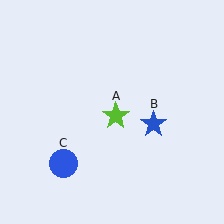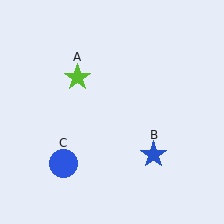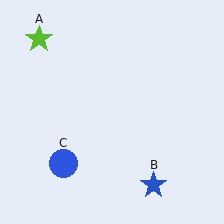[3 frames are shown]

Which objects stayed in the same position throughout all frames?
Blue circle (object C) remained stationary.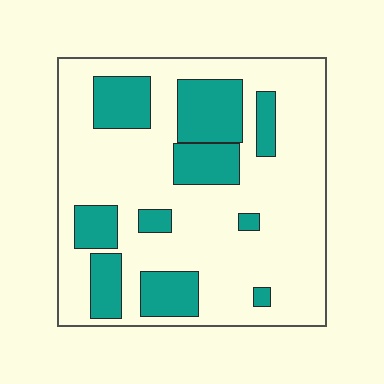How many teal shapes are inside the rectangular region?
10.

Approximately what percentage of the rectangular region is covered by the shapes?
Approximately 25%.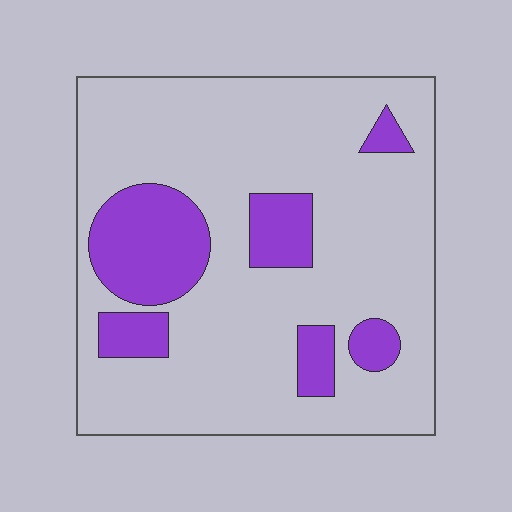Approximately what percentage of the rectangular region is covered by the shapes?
Approximately 20%.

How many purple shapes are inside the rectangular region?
6.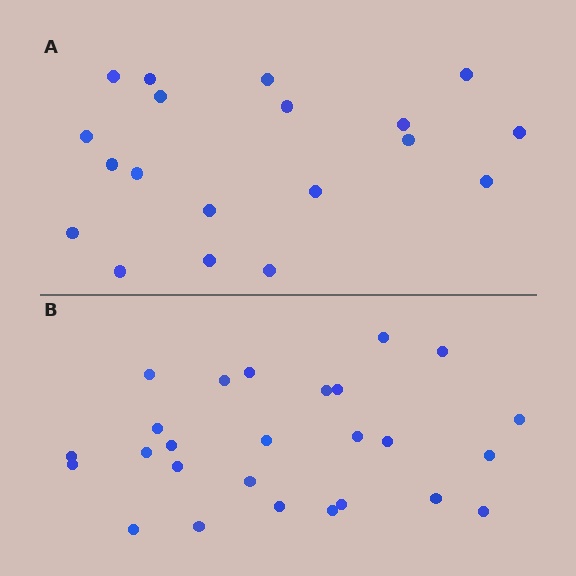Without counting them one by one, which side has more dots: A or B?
Region B (the bottom region) has more dots.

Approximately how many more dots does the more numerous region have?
Region B has roughly 8 or so more dots than region A.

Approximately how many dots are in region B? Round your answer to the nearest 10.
About 30 dots. (The exact count is 26, which rounds to 30.)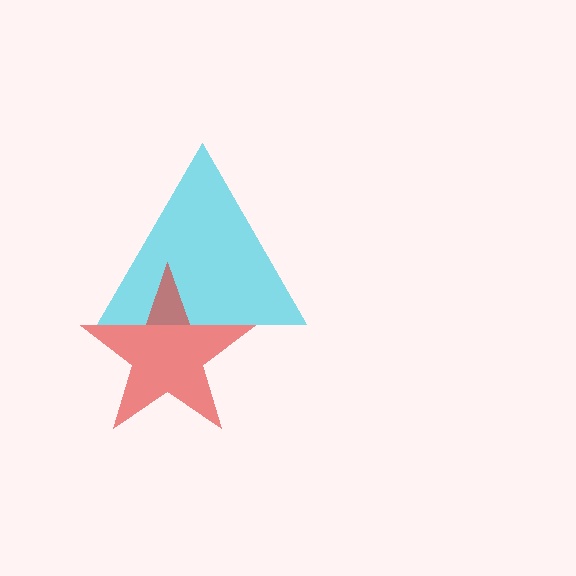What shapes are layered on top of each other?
The layered shapes are: a cyan triangle, a red star.